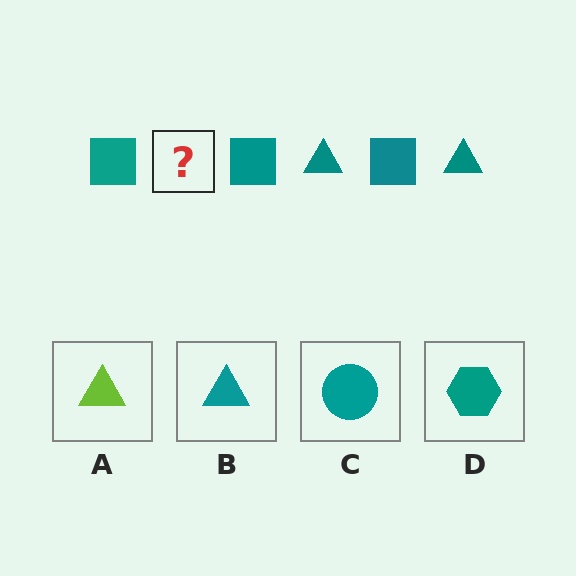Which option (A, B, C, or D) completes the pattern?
B.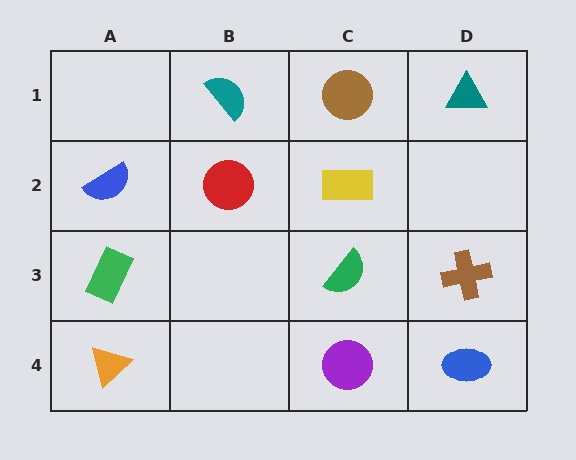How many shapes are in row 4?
3 shapes.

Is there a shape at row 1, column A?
No, that cell is empty.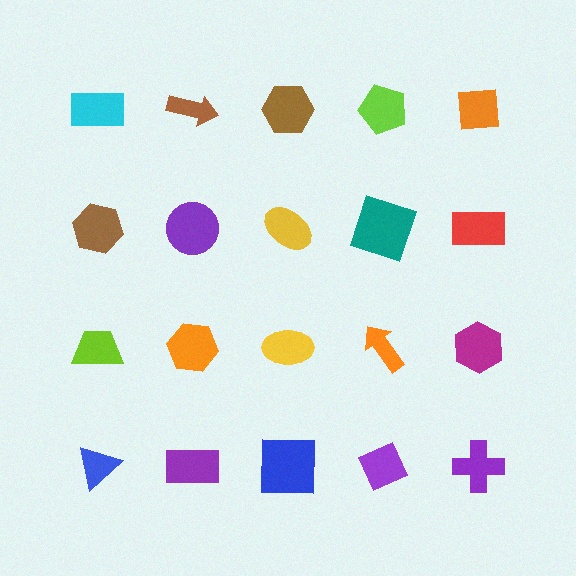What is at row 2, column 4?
A teal square.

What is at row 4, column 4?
A purple diamond.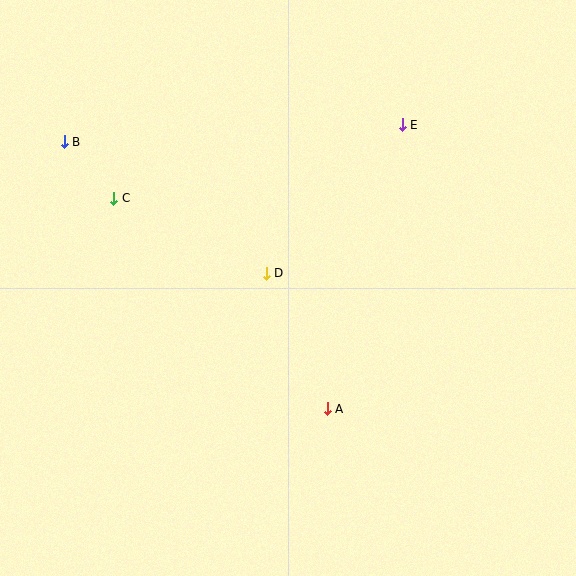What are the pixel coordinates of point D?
Point D is at (266, 273).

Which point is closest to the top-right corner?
Point E is closest to the top-right corner.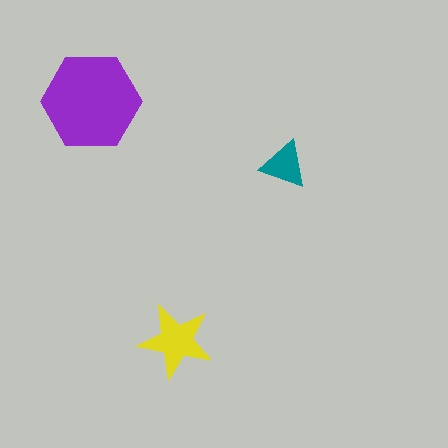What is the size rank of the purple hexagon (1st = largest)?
1st.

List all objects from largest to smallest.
The purple hexagon, the yellow star, the teal triangle.